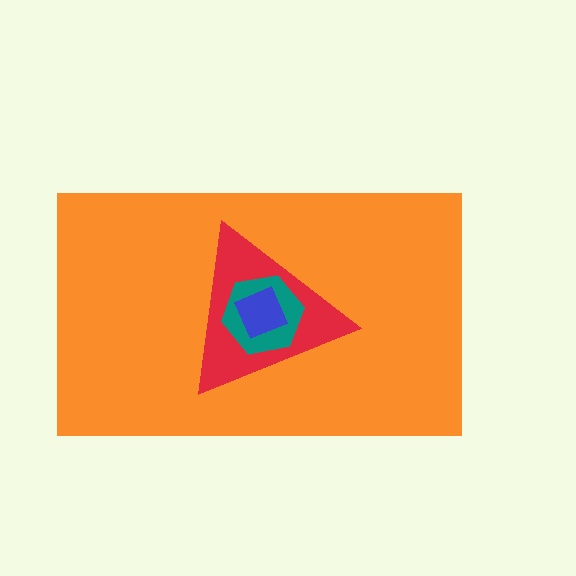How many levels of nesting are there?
4.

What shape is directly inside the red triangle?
The teal hexagon.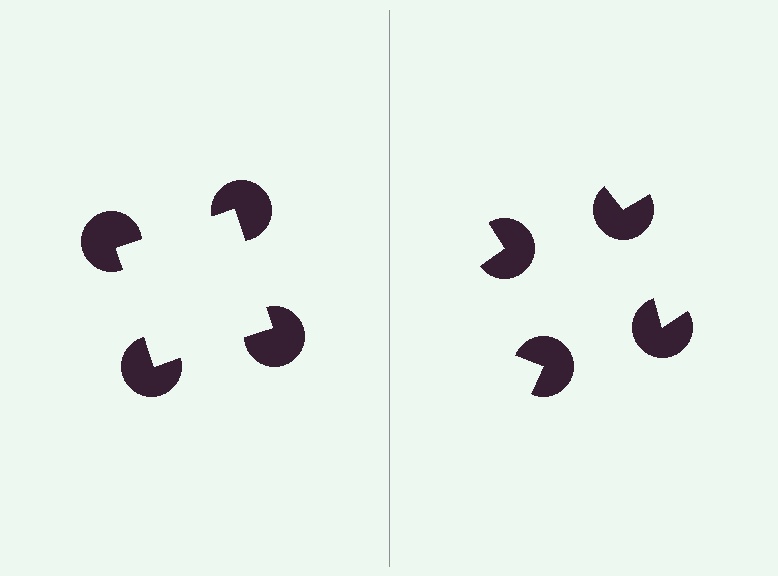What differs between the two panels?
The pac-man discs are positioned identically on both sides; only the wedge orientations differ. On the left they align to a square; on the right they are misaligned.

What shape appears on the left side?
An illusory square.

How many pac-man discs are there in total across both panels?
8 — 4 on each side.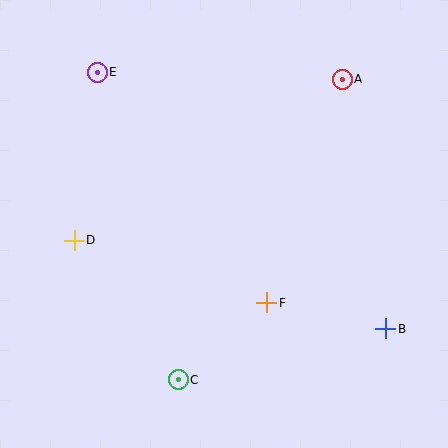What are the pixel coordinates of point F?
Point F is at (267, 303).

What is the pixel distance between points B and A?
The distance between B and A is 253 pixels.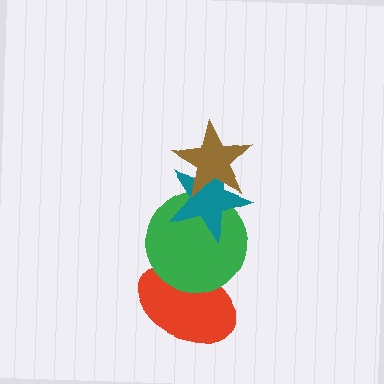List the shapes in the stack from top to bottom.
From top to bottom: the brown star, the teal star, the green circle, the red ellipse.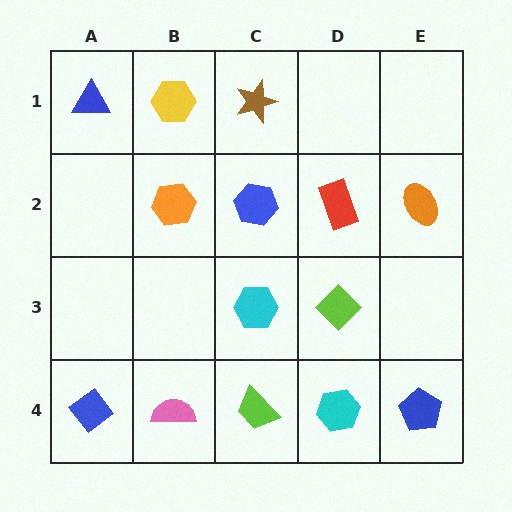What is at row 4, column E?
A blue pentagon.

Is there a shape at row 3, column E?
No, that cell is empty.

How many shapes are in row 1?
3 shapes.